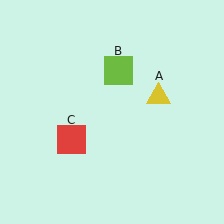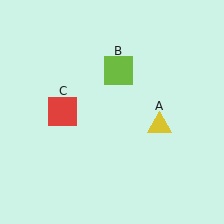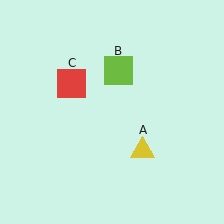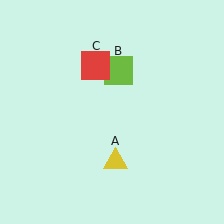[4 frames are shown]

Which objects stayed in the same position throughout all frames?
Lime square (object B) remained stationary.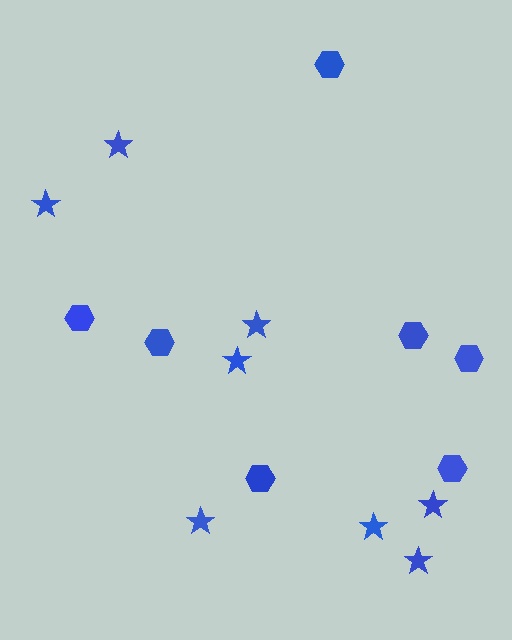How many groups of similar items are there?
There are 2 groups: one group of stars (8) and one group of hexagons (7).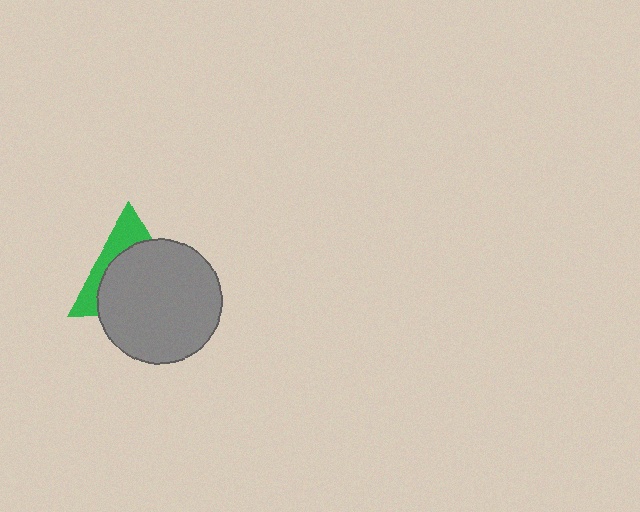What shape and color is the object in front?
The object in front is a gray circle.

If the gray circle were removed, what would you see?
You would see the complete green triangle.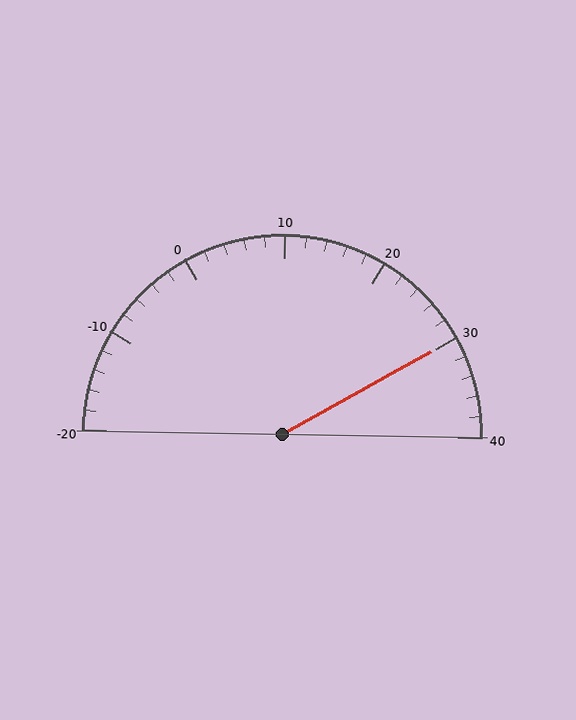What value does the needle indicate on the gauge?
The needle indicates approximately 30.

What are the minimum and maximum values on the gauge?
The gauge ranges from -20 to 40.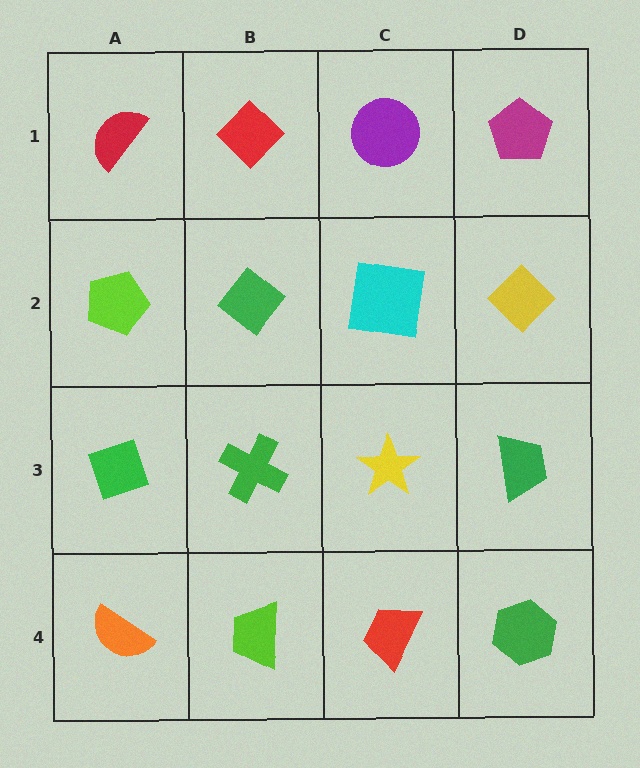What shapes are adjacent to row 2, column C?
A purple circle (row 1, column C), a yellow star (row 3, column C), a green diamond (row 2, column B), a yellow diamond (row 2, column D).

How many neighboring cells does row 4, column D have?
2.